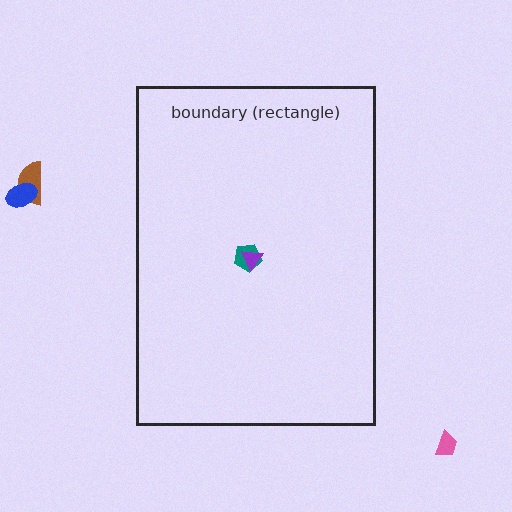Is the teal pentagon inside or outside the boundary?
Inside.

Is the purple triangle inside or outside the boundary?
Inside.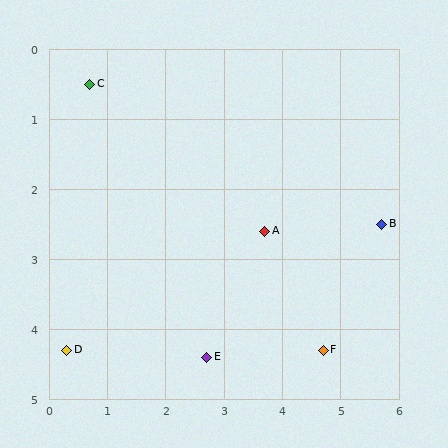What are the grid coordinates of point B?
Point B is at approximately (5.7, 2.5).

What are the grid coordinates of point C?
Point C is at approximately (0.7, 0.5).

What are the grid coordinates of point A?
Point A is at approximately (3.7, 2.6).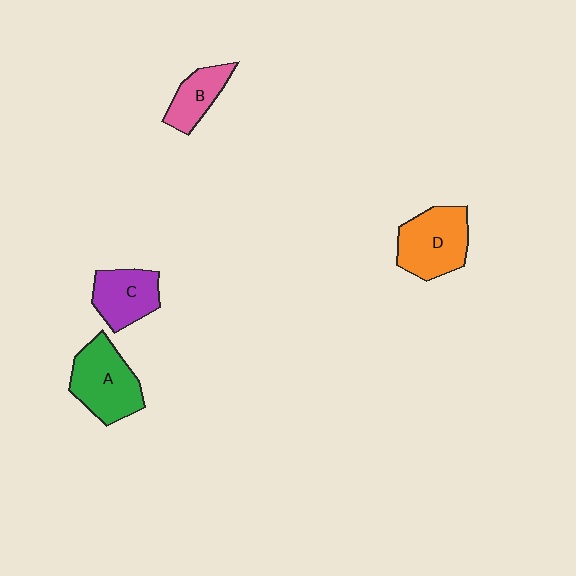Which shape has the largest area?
Shape A (green).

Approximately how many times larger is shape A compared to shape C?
Approximately 1.3 times.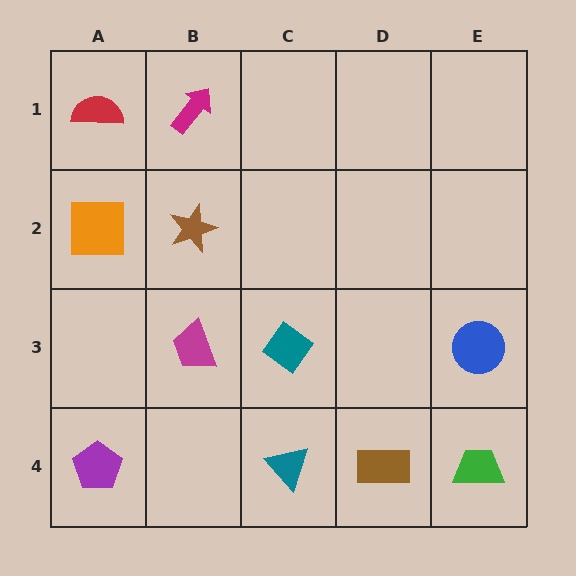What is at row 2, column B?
A brown star.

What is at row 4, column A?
A purple pentagon.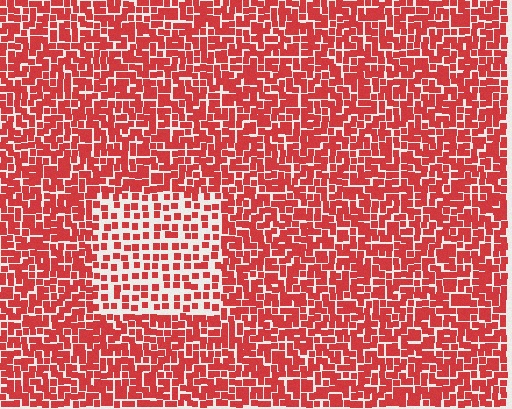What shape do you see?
I see a rectangle.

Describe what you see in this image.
The image contains small red elements arranged at two different densities. A rectangle-shaped region is visible where the elements are less densely packed than the surrounding area.